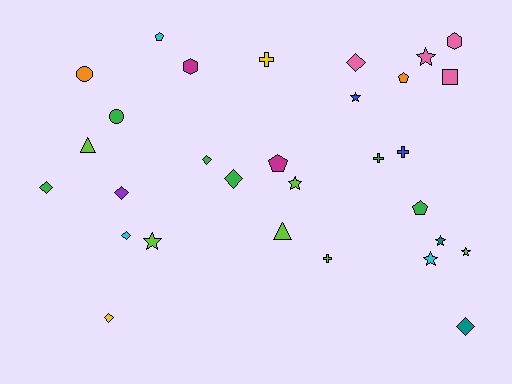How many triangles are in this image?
There are 2 triangles.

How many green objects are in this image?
There are 6 green objects.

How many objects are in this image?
There are 30 objects.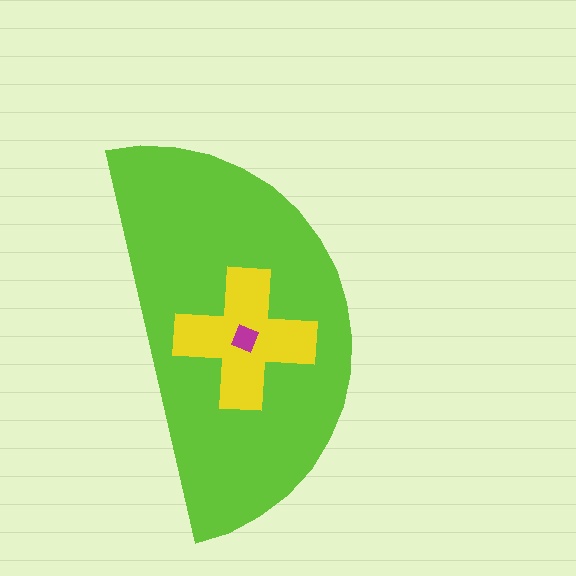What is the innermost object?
The magenta square.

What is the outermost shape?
The lime semicircle.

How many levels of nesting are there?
3.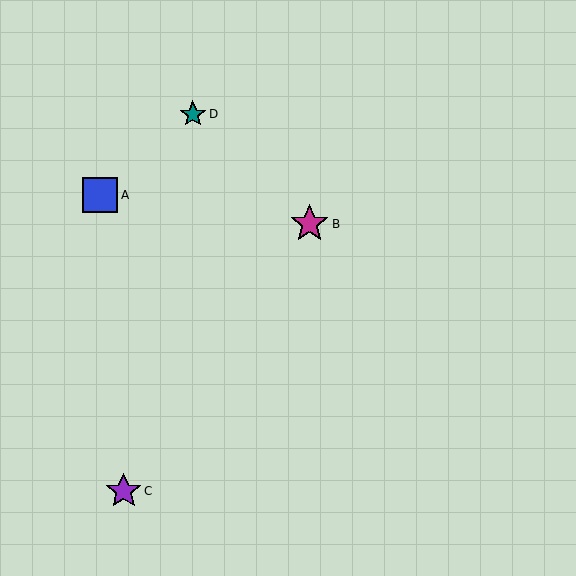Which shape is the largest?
The magenta star (labeled B) is the largest.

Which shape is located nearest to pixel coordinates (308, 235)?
The magenta star (labeled B) at (310, 224) is nearest to that location.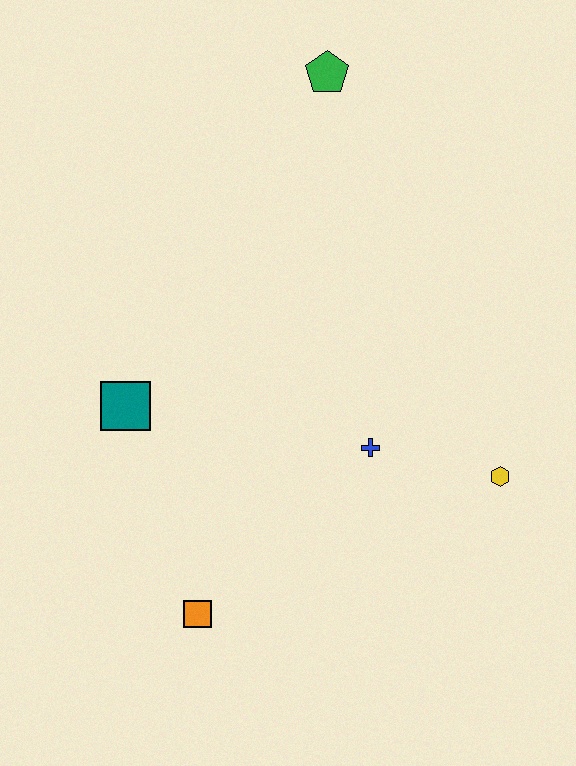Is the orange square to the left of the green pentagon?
Yes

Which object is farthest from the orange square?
The green pentagon is farthest from the orange square.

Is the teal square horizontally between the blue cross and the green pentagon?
No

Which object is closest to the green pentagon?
The blue cross is closest to the green pentagon.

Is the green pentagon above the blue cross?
Yes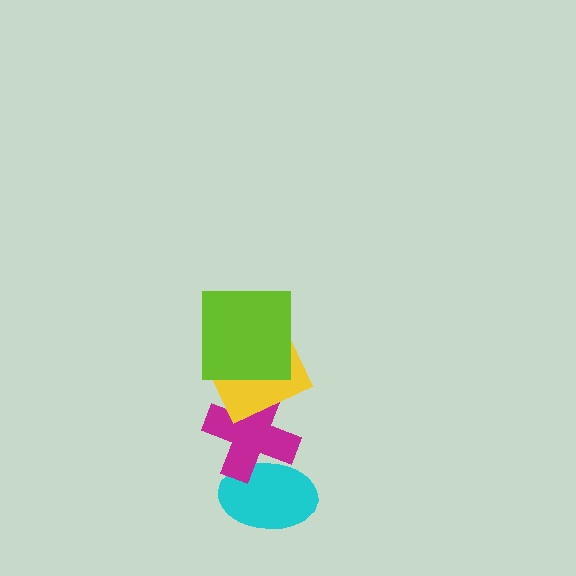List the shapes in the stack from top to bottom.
From top to bottom: the lime square, the yellow rectangle, the magenta cross, the cyan ellipse.